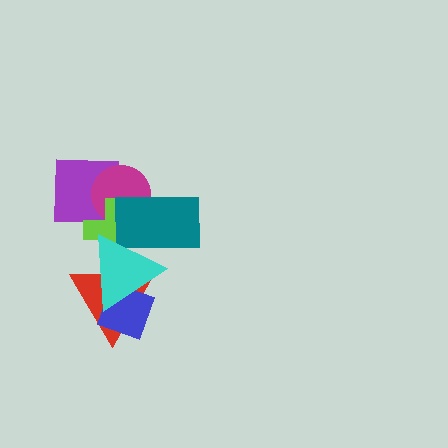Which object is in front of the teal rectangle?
The cyan triangle is in front of the teal rectangle.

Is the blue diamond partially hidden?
Yes, it is partially covered by another shape.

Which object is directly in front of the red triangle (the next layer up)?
The blue diamond is directly in front of the red triangle.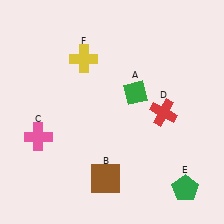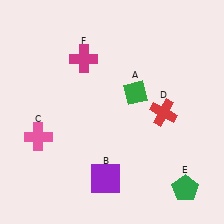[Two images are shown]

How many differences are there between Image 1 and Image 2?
There are 2 differences between the two images.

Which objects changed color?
B changed from brown to purple. F changed from yellow to magenta.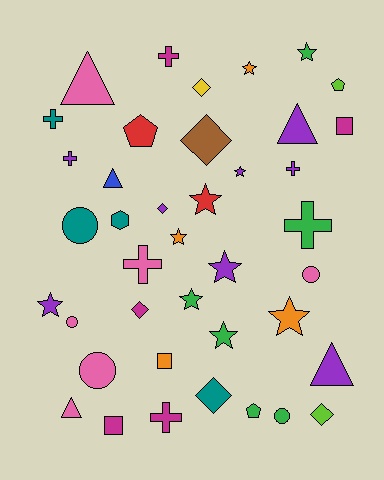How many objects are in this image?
There are 40 objects.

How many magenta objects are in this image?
There are 5 magenta objects.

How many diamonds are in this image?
There are 6 diamonds.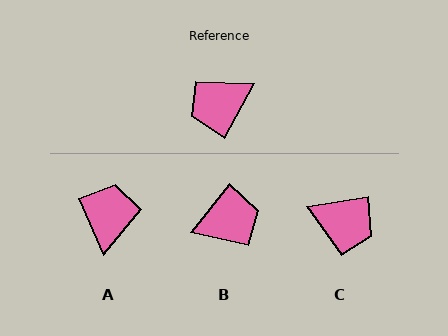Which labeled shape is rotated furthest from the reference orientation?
B, about 170 degrees away.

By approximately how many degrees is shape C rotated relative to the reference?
Approximately 128 degrees counter-clockwise.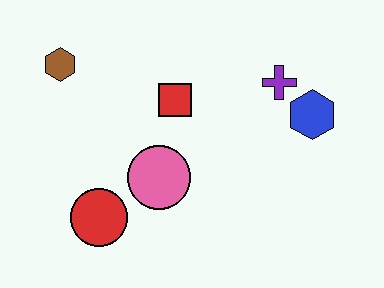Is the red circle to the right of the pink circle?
No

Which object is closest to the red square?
The pink circle is closest to the red square.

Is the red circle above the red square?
No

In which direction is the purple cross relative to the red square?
The purple cross is to the right of the red square.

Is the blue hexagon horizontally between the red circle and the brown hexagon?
No